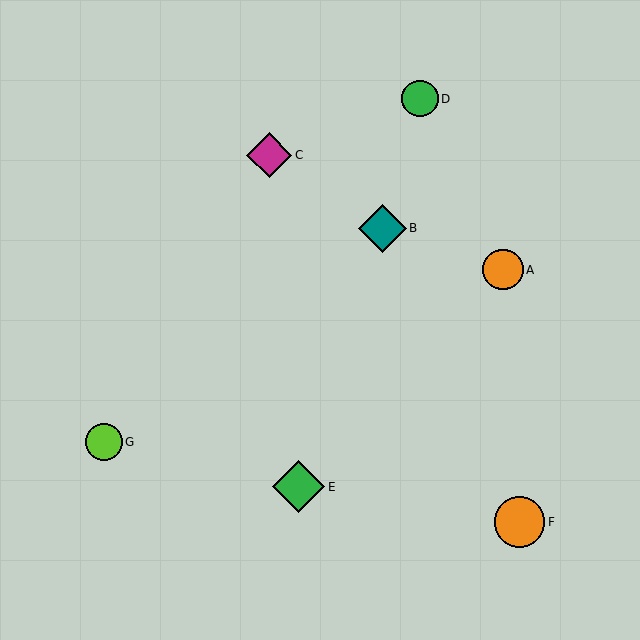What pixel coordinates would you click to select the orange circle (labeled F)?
Click at (520, 522) to select the orange circle F.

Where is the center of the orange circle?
The center of the orange circle is at (520, 522).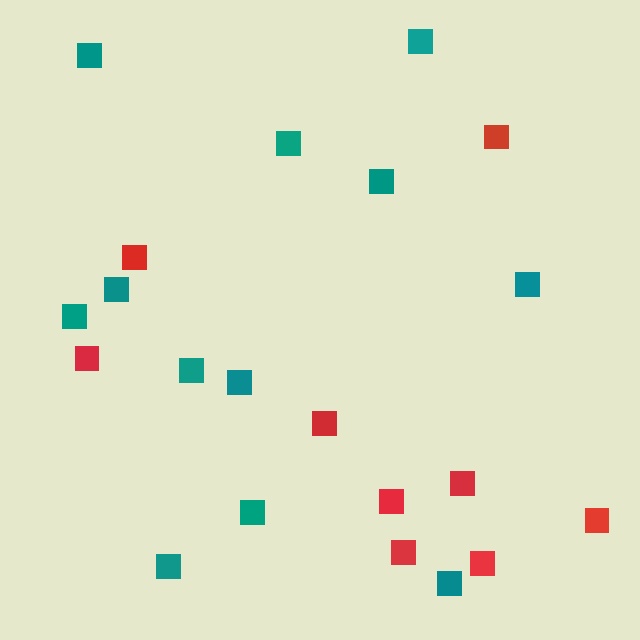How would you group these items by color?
There are 2 groups: one group of teal squares (12) and one group of red squares (9).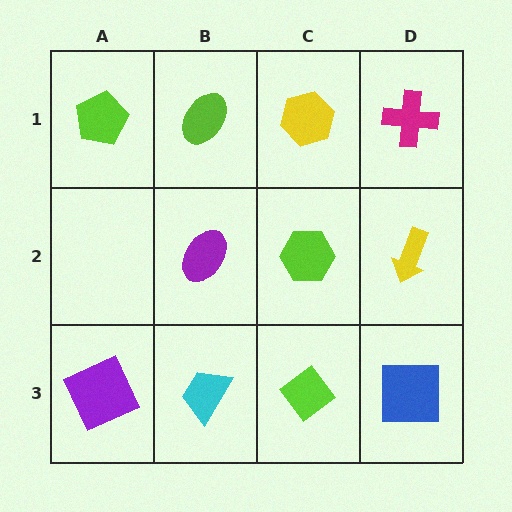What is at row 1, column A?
A lime pentagon.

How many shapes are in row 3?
4 shapes.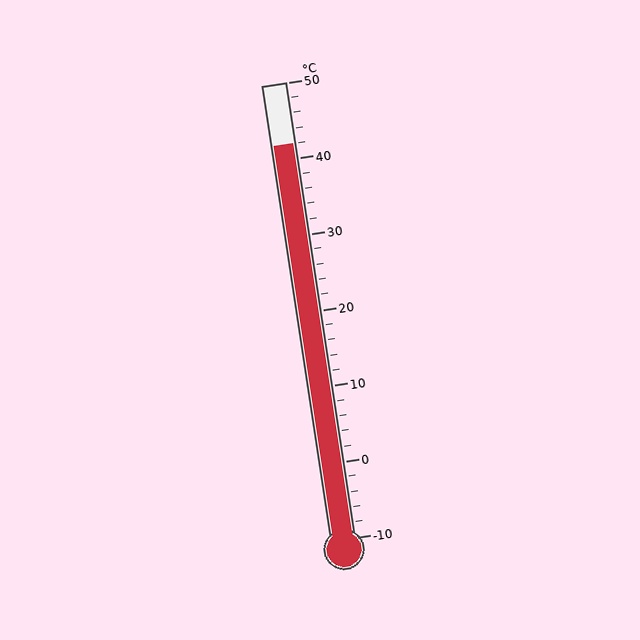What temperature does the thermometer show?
The thermometer shows approximately 42°C.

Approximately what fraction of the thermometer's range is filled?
The thermometer is filled to approximately 85% of its range.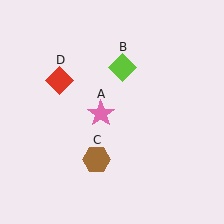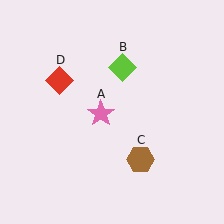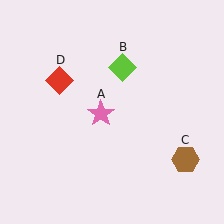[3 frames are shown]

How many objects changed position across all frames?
1 object changed position: brown hexagon (object C).